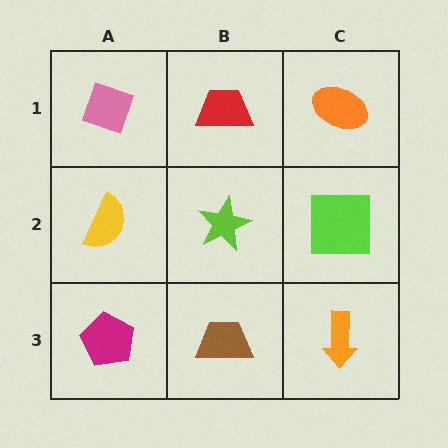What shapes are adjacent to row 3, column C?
A lime square (row 2, column C), a brown trapezoid (row 3, column B).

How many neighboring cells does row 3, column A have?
2.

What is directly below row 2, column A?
A magenta pentagon.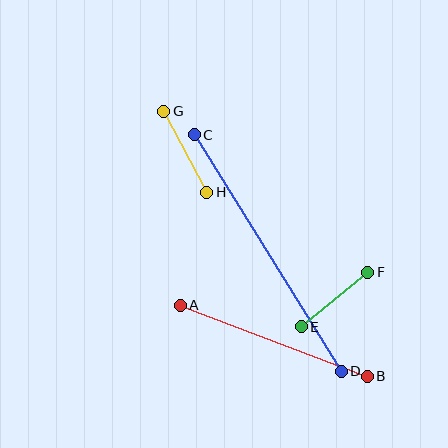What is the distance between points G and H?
The distance is approximately 92 pixels.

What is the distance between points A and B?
The distance is approximately 200 pixels.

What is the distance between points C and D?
The distance is approximately 278 pixels.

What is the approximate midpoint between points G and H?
The midpoint is at approximately (185, 152) pixels.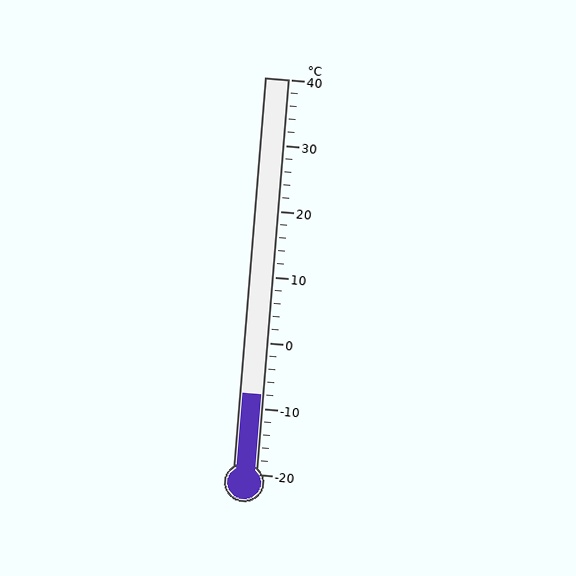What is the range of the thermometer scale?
The thermometer scale ranges from -20°C to 40°C.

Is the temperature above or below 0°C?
The temperature is below 0°C.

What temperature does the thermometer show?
The thermometer shows approximately -8°C.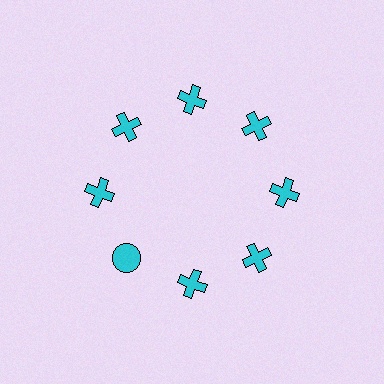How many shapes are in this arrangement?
There are 8 shapes arranged in a ring pattern.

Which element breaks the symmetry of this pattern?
The cyan circle at roughly the 8 o'clock position breaks the symmetry. All other shapes are cyan crosses.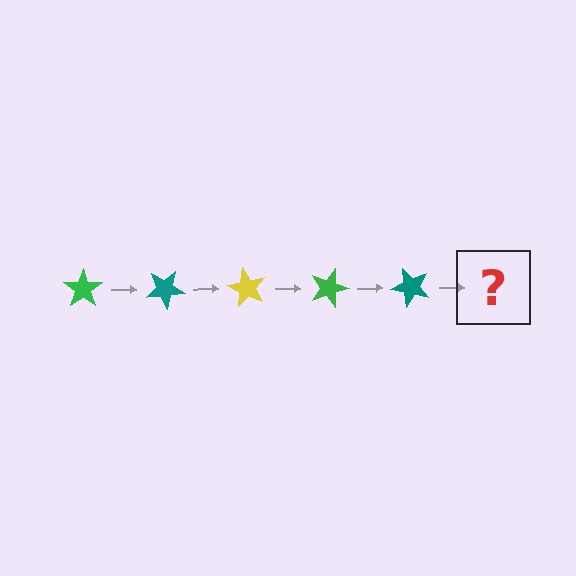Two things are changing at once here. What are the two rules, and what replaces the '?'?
The two rules are that it rotates 30 degrees each step and the color cycles through green, teal, and yellow. The '?' should be a yellow star, rotated 150 degrees from the start.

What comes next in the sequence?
The next element should be a yellow star, rotated 150 degrees from the start.